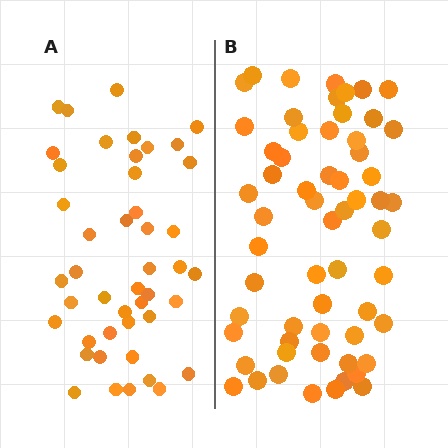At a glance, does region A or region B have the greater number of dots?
Region B (the right region) has more dots.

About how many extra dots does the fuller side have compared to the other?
Region B has approximately 15 more dots than region A.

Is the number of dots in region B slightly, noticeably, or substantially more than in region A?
Region B has noticeably more, but not dramatically so. The ratio is roughly 1.3 to 1.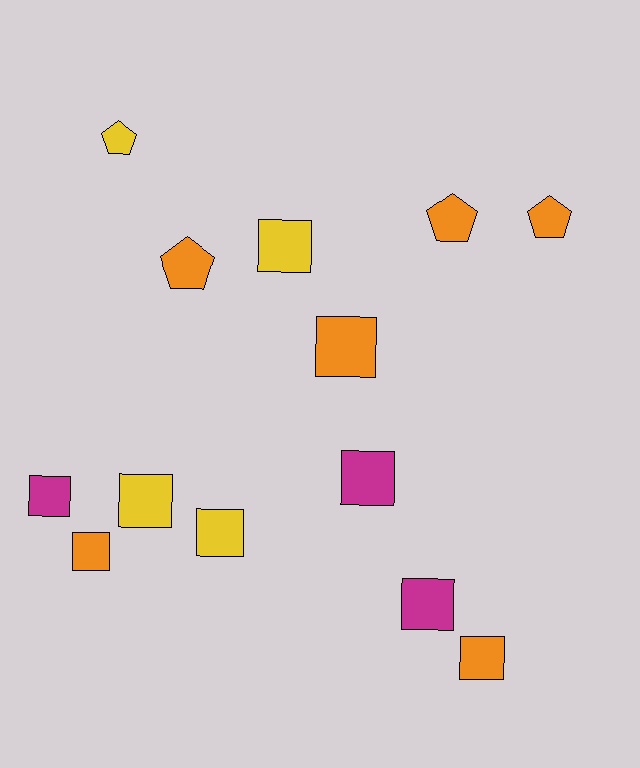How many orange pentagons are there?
There are 3 orange pentagons.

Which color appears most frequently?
Orange, with 6 objects.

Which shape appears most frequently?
Square, with 9 objects.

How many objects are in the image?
There are 13 objects.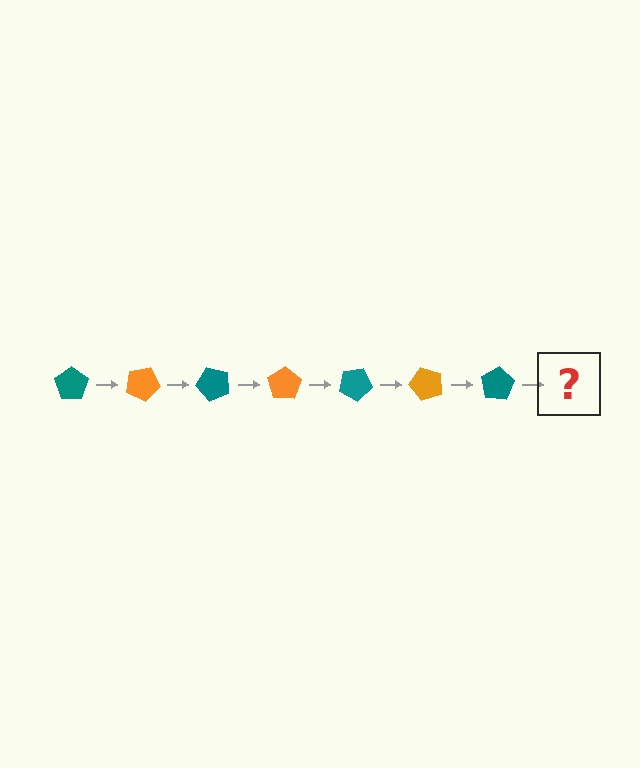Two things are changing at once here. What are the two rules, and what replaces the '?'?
The two rules are that it rotates 25 degrees each step and the color cycles through teal and orange. The '?' should be an orange pentagon, rotated 175 degrees from the start.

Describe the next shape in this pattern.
It should be an orange pentagon, rotated 175 degrees from the start.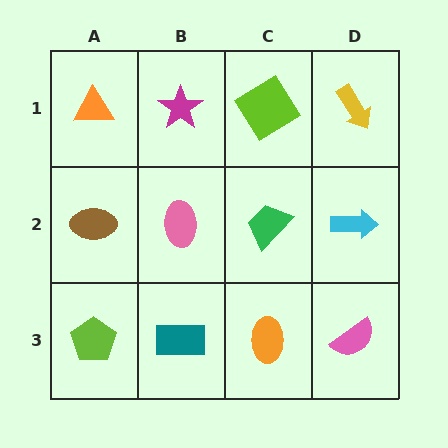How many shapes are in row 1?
4 shapes.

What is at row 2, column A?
A brown ellipse.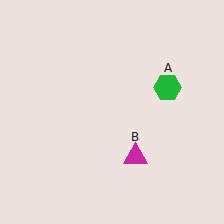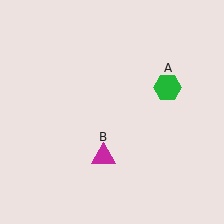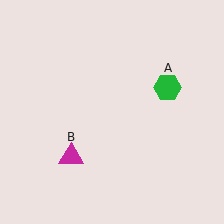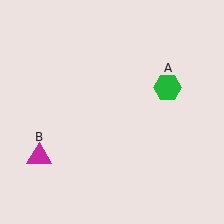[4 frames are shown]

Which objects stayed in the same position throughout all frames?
Green hexagon (object A) remained stationary.